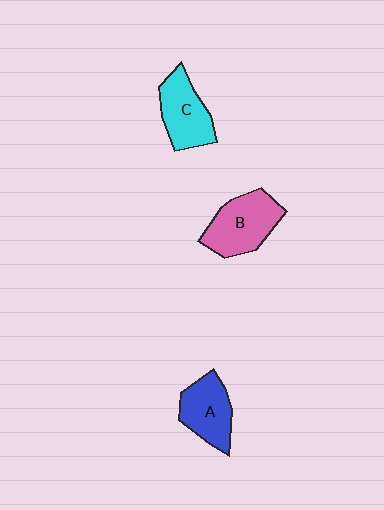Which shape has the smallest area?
Shape A (blue).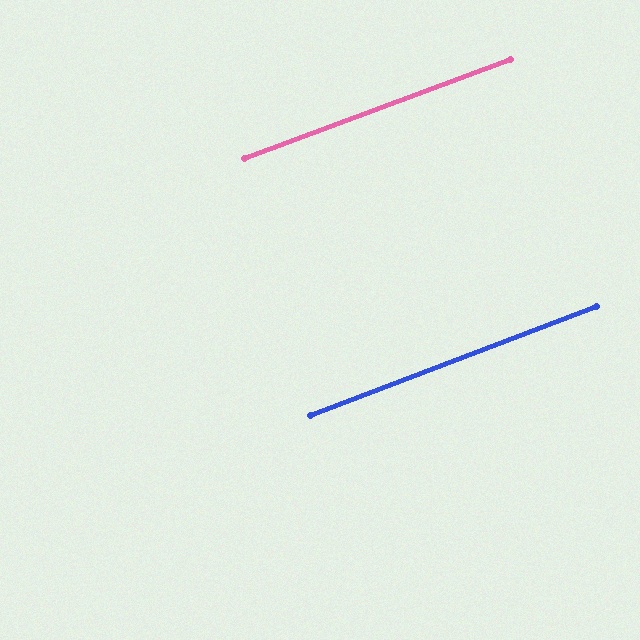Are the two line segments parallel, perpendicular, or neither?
Parallel — their directions differ by only 0.5°.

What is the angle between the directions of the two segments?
Approximately 1 degree.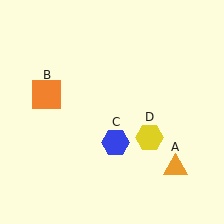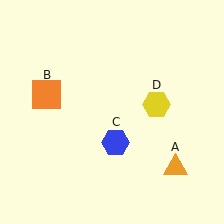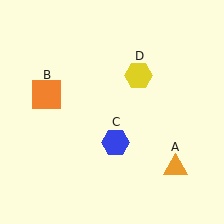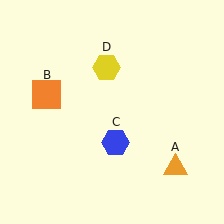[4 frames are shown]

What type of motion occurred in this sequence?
The yellow hexagon (object D) rotated counterclockwise around the center of the scene.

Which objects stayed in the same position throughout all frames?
Orange triangle (object A) and orange square (object B) and blue hexagon (object C) remained stationary.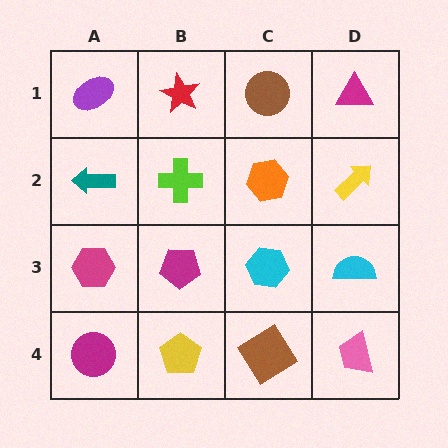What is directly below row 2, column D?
A cyan semicircle.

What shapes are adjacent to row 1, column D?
A yellow arrow (row 2, column D), a brown circle (row 1, column C).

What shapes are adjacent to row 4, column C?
A cyan hexagon (row 3, column C), a yellow pentagon (row 4, column B), a pink trapezoid (row 4, column D).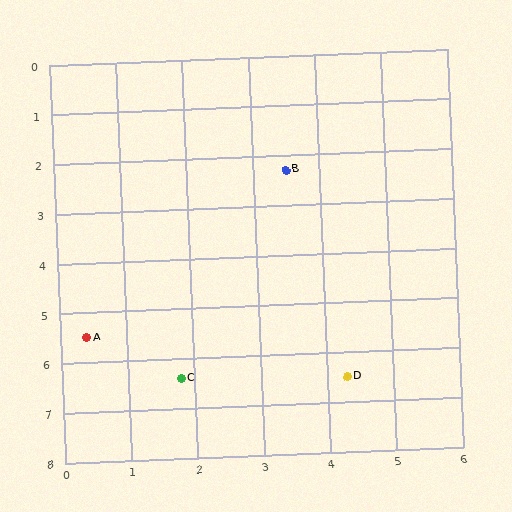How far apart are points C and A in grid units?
Points C and A are about 1.7 grid units apart.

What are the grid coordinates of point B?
Point B is at approximately (3.5, 2.3).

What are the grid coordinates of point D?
Point D is at approximately (4.3, 6.5).